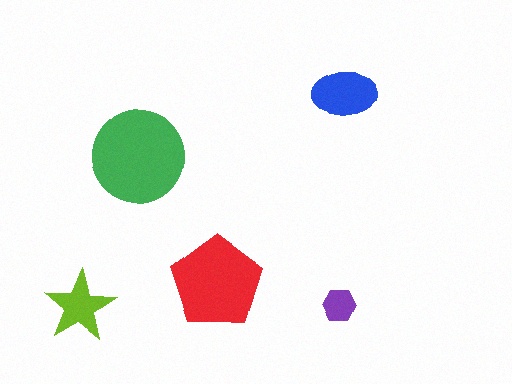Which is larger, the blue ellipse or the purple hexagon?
The blue ellipse.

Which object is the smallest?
The purple hexagon.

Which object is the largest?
The green circle.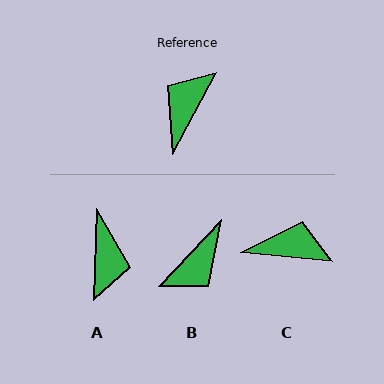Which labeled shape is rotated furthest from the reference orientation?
B, about 165 degrees away.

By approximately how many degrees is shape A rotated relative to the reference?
Approximately 154 degrees clockwise.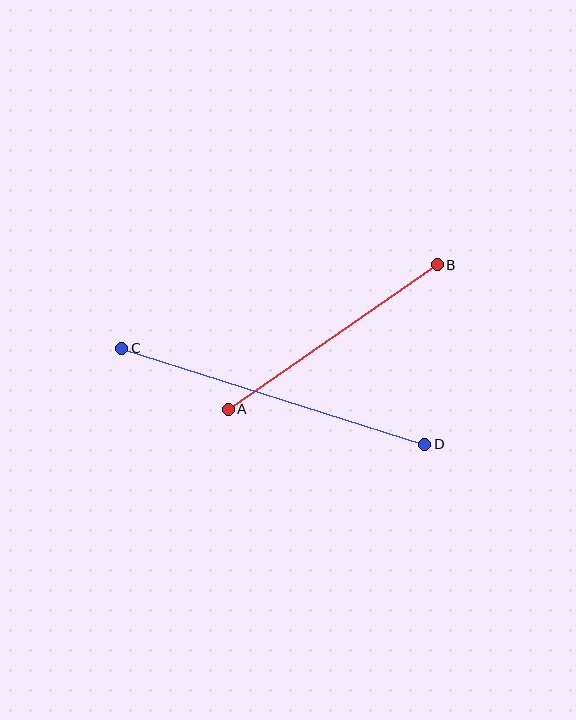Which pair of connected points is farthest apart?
Points C and D are farthest apart.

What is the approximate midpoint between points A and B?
The midpoint is at approximately (333, 337) pixels.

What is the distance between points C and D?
The distance is approximately 318 pixels.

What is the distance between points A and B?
The distance is approximately 254 pixels.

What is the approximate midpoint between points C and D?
The midpoint is at approximately (273, 396) pixels.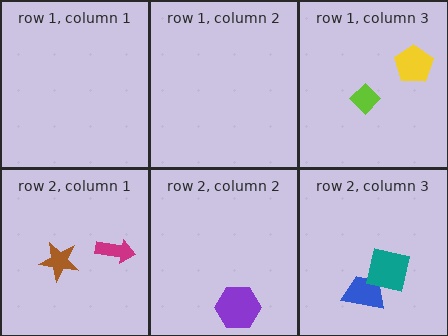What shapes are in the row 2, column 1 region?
The brown star, the magenta arrow.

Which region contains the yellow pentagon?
The row 1, column 3 region.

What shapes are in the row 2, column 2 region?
The purple hexagon.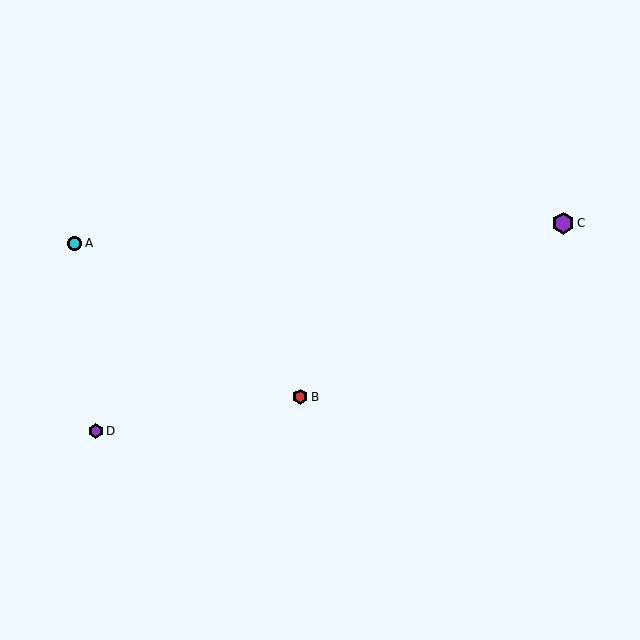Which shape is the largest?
The purple hexagon (labeled C) is the largest.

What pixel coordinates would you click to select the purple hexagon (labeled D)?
Click at (96, 431) to select the purple hexagon D.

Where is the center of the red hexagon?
The center of the red hexagon is at (300, 397).